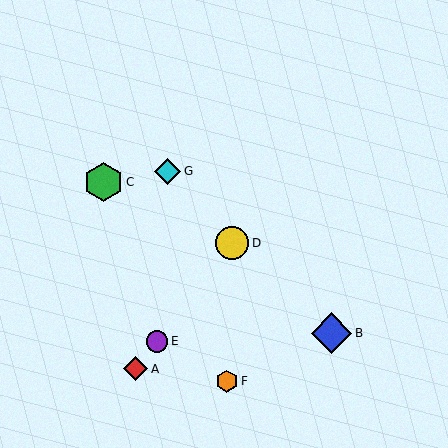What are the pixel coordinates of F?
Object F is at (227, 381).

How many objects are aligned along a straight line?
3 objects (A, D, E) are aligned along a straight line.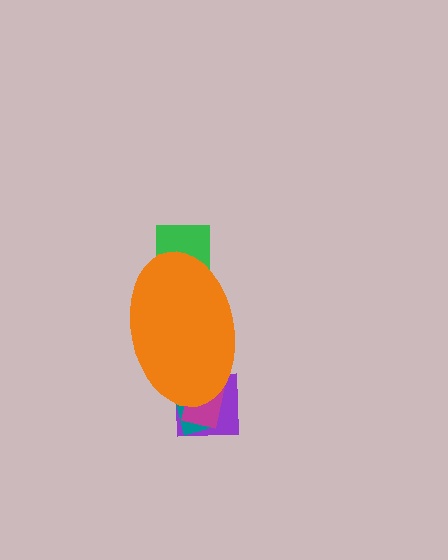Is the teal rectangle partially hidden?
Yes, the teal rectangle is partially hidden behind the orange ellipse.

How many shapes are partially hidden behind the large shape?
4 shapes are partially hidden.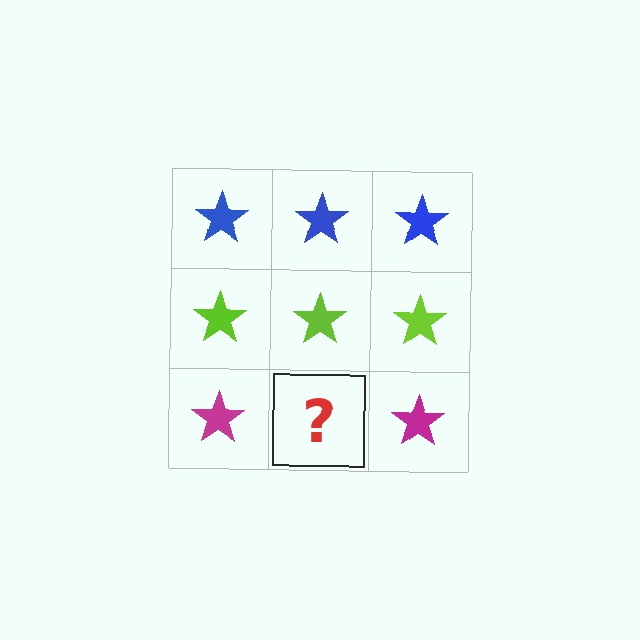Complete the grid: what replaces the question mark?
The question mark should be replaced with a magenta star.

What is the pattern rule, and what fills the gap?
The rule is that each row has a consistent color. The gap should be filled with a magenta star.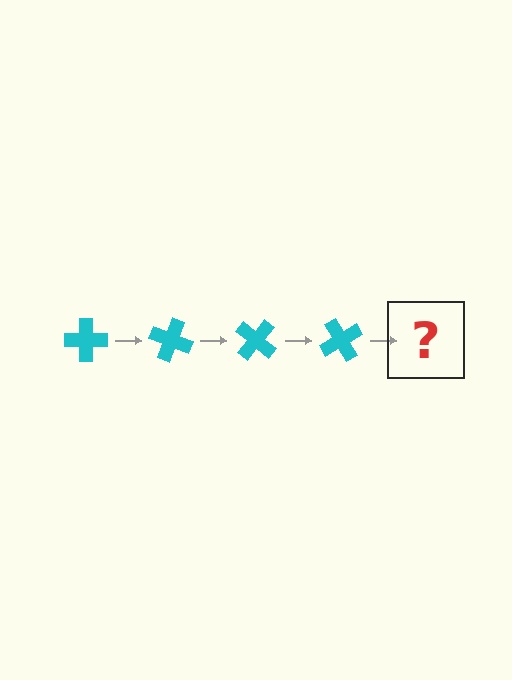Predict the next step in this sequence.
The next step is a cyan cross rotated 80 degrees.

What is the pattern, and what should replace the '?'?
The pattern is that the cross rotates 20 degrees each step. The '?' should be a cyan cross rotated 80 degrees.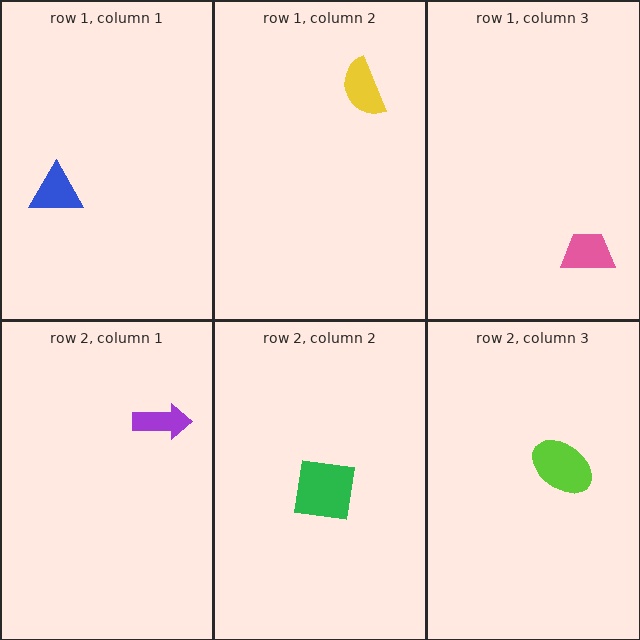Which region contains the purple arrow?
The row 2, column 1 region.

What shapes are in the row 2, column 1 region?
The purple arrow.